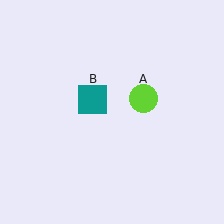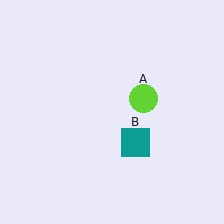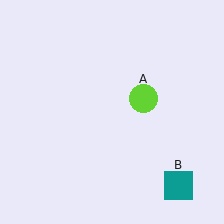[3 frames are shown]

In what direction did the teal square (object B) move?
The teal square (object B) moved down and to the right.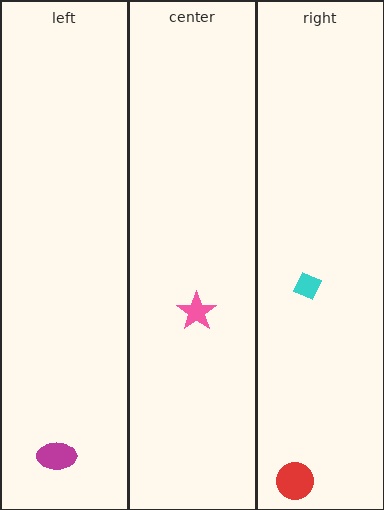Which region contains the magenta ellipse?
The left region.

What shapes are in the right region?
The red circle, the cyan diamond.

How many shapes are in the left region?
1.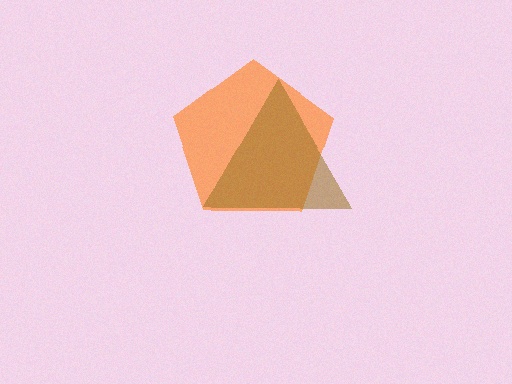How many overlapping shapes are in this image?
There are 2 overlapping shapes in the image.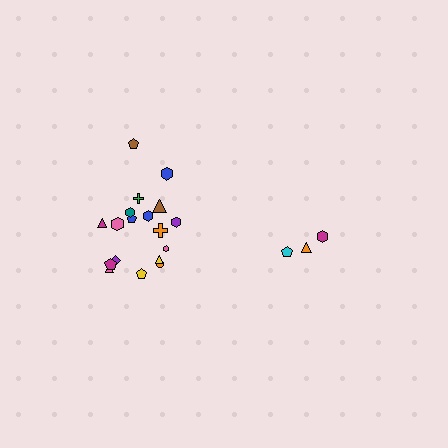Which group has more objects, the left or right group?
The left group.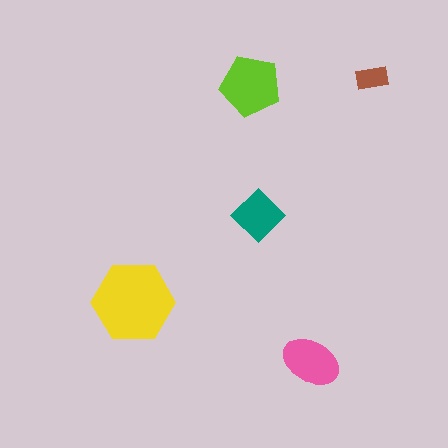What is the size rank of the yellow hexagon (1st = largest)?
1st.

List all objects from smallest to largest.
The brown rectangle, the teal diamond, the pink ellipse, the lime pentagon, the yellow hexagon.